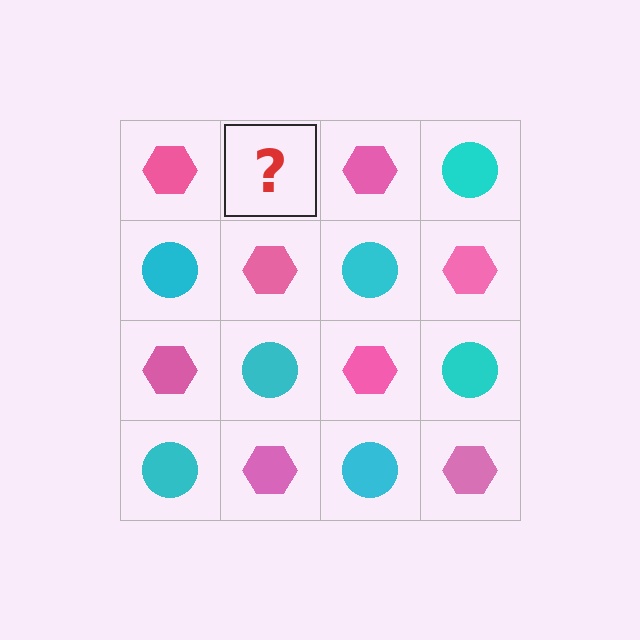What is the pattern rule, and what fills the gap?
The rule is that it alternates pink hexagon and cyan circle in a checkerboard pattern. The gap should be filled with a cyan circle.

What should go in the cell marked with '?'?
The missing cell should contain a cyan circle.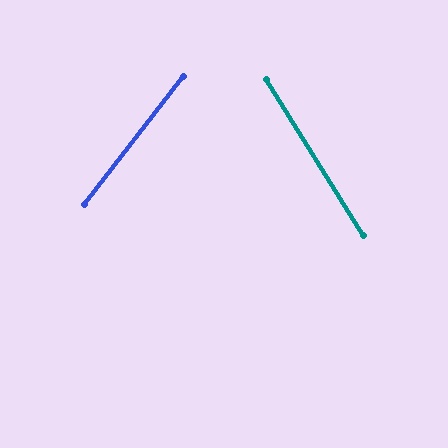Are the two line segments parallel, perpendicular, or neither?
Neither parallel nor perpendicular — they differ by about 70°.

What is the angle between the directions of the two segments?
Approximately 70 degrees.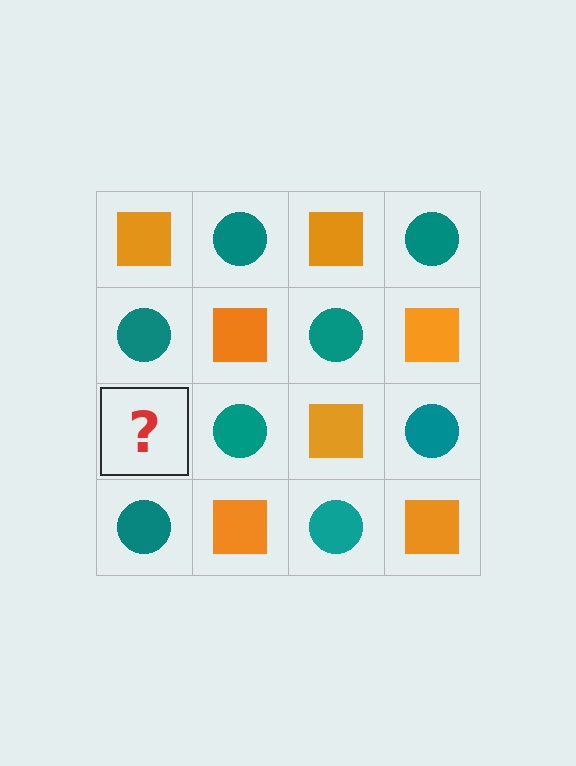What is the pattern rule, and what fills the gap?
The rule is that it alternates orange square and teal circle in a checkerboard pattern. The gap should be filled with an orange square.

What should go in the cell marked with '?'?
The missing cell should contain an orange square.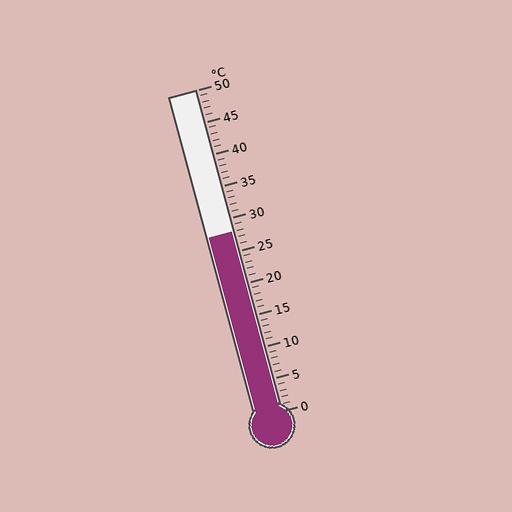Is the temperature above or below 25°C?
The temperature is above 25°C.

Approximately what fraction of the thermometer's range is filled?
The thermometer is filled to approximately 55% of its range.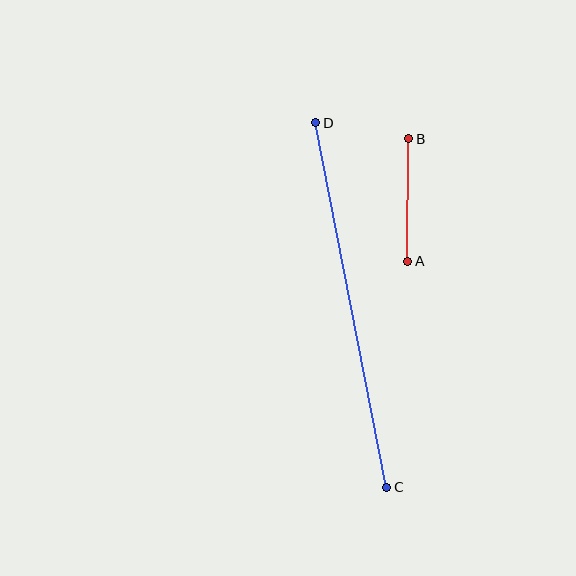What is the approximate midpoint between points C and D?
The midpoint is at approximately (351, 305) pixels.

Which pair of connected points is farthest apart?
Points C and D are farthest apart.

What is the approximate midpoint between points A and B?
The midpoint is at approximately (408, 200) pixels.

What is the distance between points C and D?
The distance is approximately 371 pixels.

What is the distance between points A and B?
The distance is approximately 122 pixels.